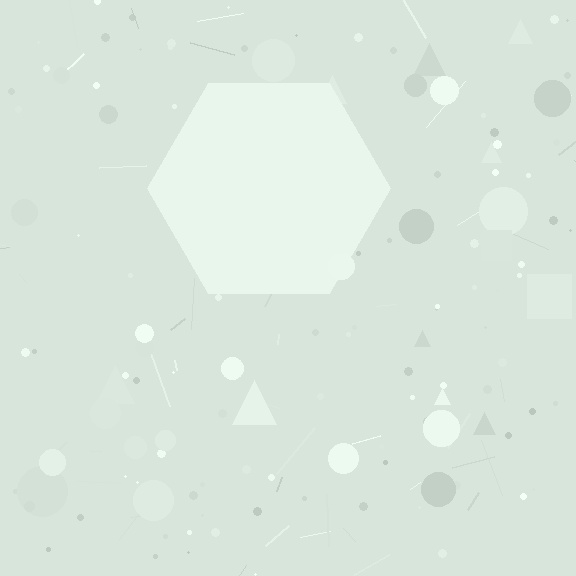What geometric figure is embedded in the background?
A hexagon is embedded in the background.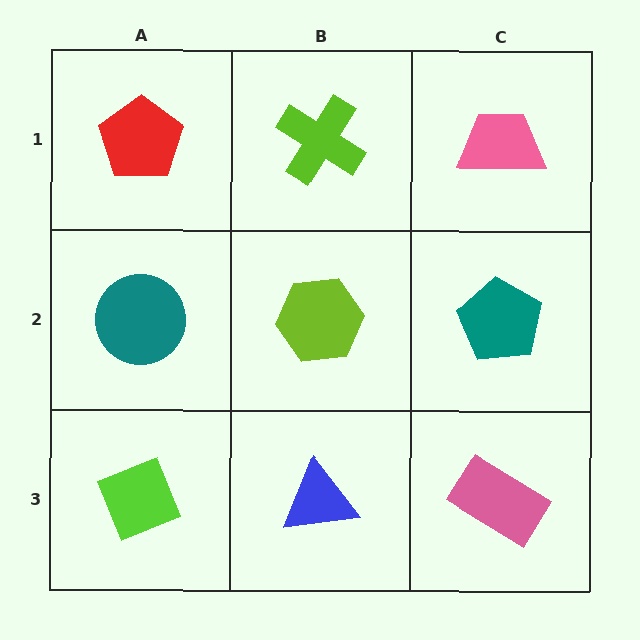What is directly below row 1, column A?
A teal circle.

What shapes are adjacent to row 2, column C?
A pink trapezoid (row 1, column C), a pink rectangle (row 3, column C), a lime hexagon (row 2, column B).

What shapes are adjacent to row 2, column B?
A lime cross (row 1, column B), a blue triangle (row 3, column B), a teal circle (row 2, column A), a teal pentagon (row 2, column C).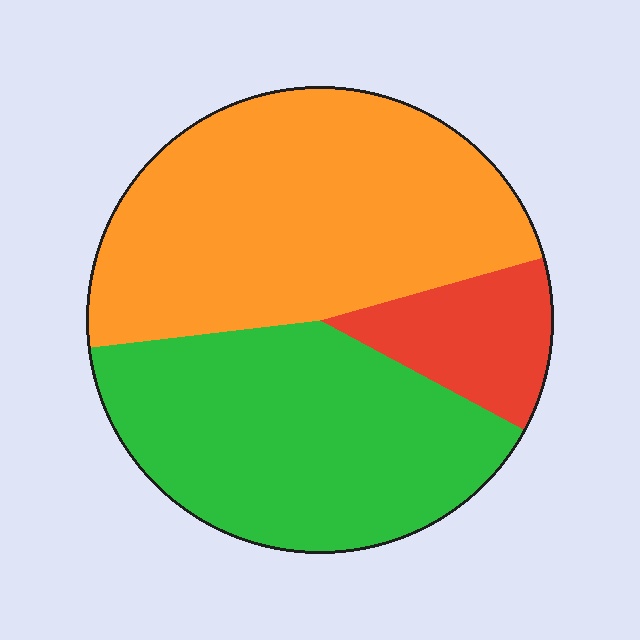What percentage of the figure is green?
Green takes up about two fifths (2/5) of the figure.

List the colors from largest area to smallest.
From largest to smallest: orange, green, red.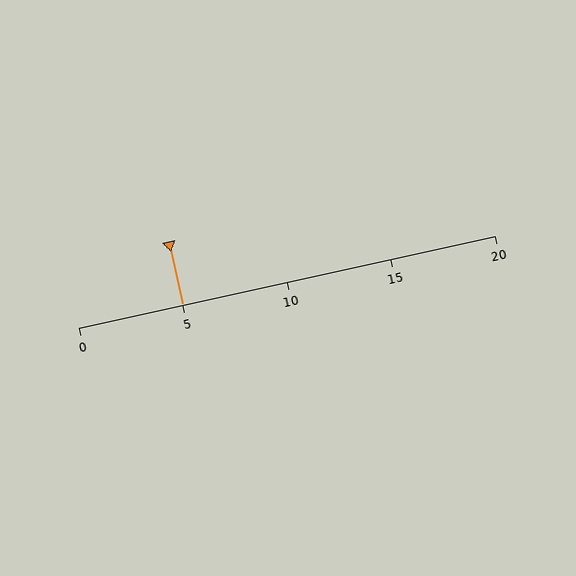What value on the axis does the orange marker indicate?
The marker indicates approximately 5.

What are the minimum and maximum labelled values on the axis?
The axis runs from 0 to 20.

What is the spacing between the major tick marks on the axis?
The major ticks are spaced 5 apart.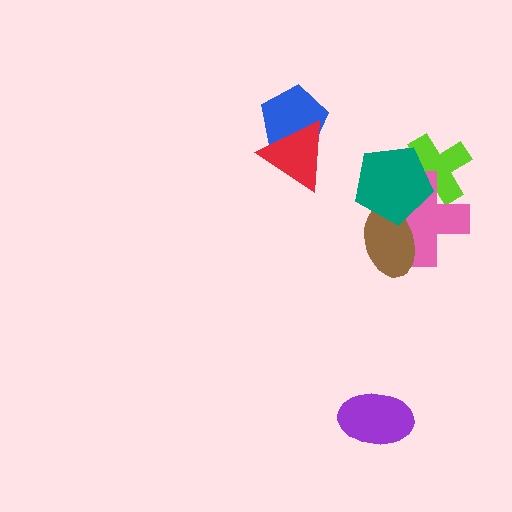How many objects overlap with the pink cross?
3 objects overlap with the pink cross.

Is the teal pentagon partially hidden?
No, no other shape covers it.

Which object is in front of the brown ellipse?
The teal pentagon is in front of the brown ellipse.